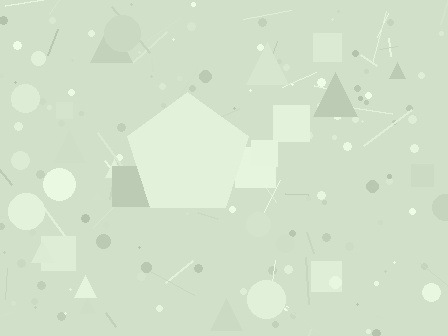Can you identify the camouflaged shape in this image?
The camouflaged shape is a pentagon.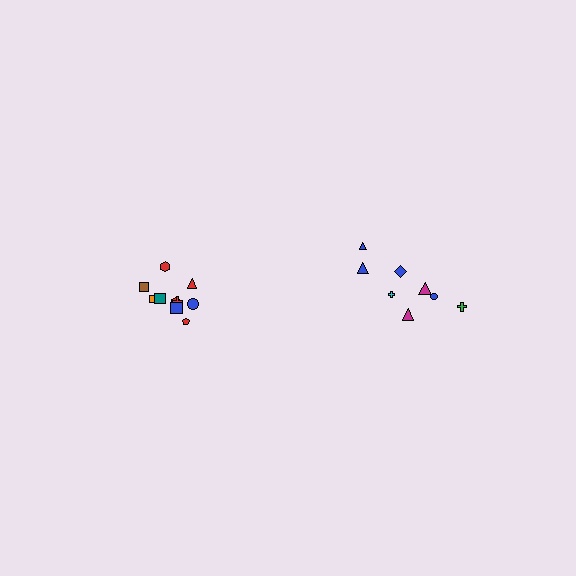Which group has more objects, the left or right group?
The left group.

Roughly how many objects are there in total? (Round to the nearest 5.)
Roughly 20 objects in total.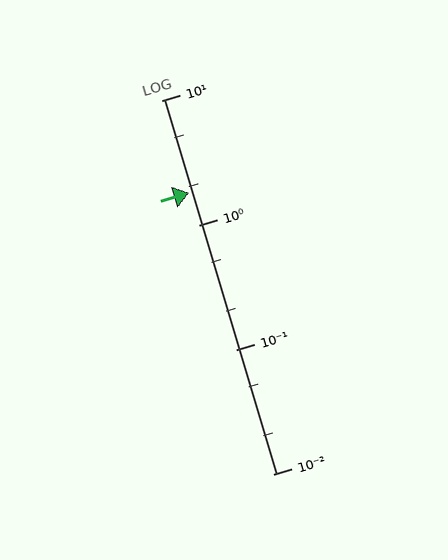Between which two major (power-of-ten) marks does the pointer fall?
The pointer is between 1 and 10.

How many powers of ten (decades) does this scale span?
The scale spans 3 decades, from 0.01 to 10.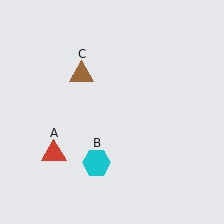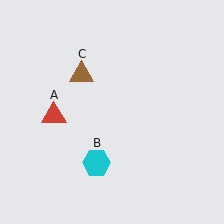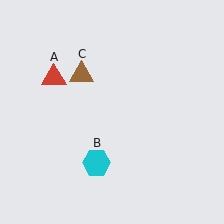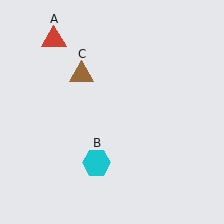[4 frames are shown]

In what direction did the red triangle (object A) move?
The red triangle (object A) moved up.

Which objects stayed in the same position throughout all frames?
Cyan hexagon (object B) and brown triangle (object C) remained stationary.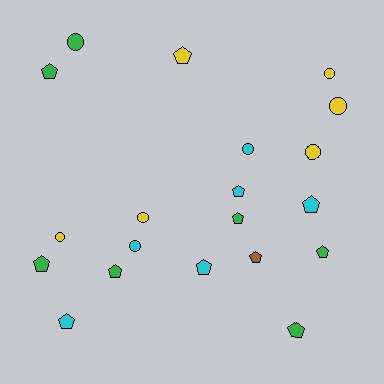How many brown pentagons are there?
There is 1 brown pentagon.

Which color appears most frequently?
Green, with 7 objects.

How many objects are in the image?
There are 20 objects.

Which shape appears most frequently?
Pentagon, with 12 objects.